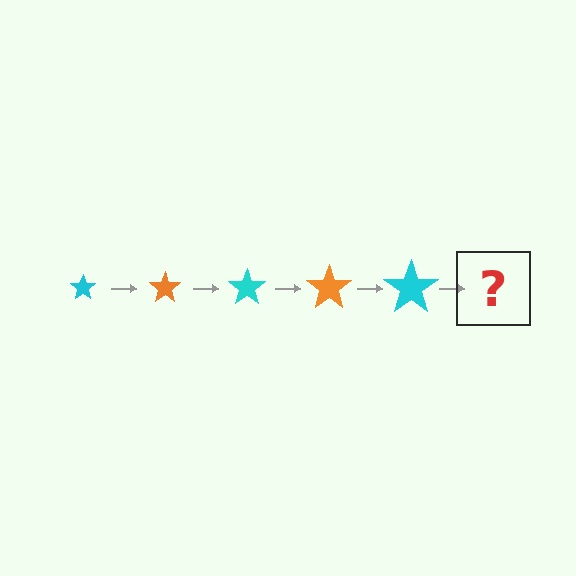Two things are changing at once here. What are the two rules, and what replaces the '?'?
The two rules are that the star grows larger each step and the color cycles through cyan and orange. The '?' should be an orange star, larger than the previous one.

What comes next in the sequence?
The next element should be an orange star, larger than the previous one.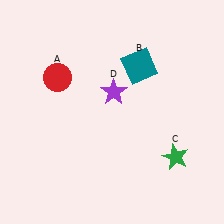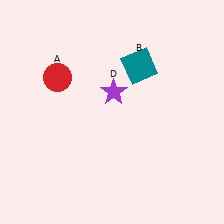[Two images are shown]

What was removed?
The green star (C) was removed in Image 2.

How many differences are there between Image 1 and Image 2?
There is 1 difference between the two images.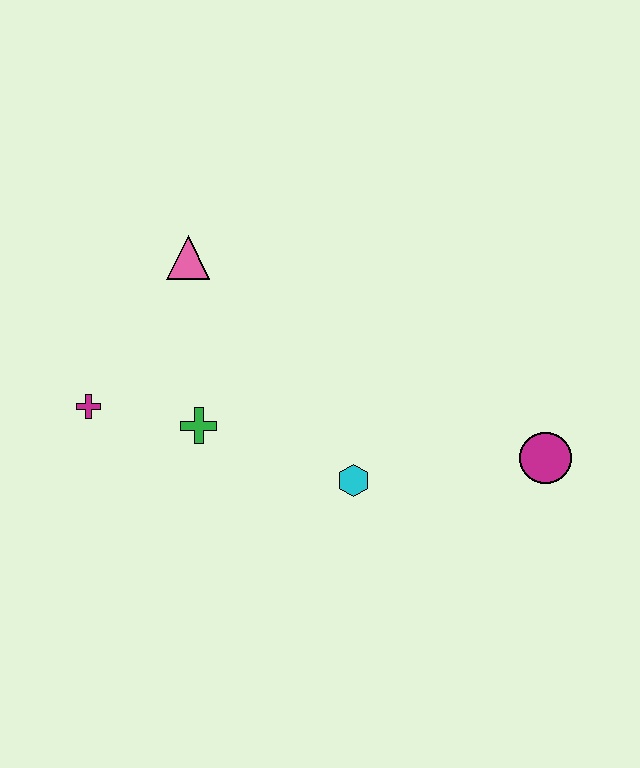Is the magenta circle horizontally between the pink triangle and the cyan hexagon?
No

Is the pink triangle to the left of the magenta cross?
No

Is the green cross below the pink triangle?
Yes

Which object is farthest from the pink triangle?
The magenta circle is farthest from the pink triangle.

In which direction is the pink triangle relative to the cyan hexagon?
The pink triangle is above the cyan hexagon.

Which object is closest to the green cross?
The magenta cross is closest to the green cross.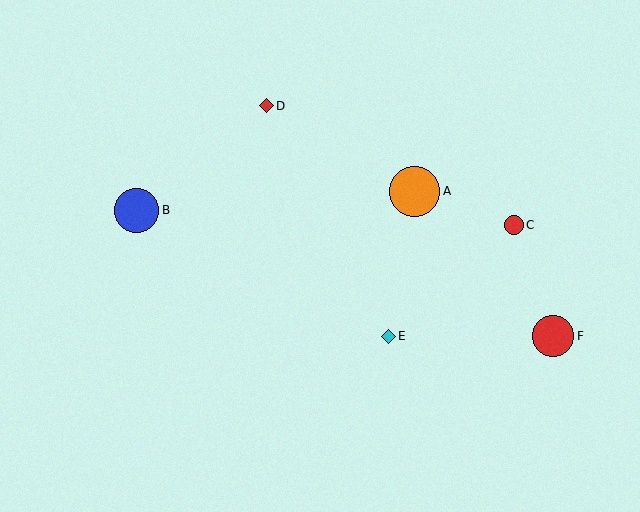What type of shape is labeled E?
Shape E is a cyan diamond.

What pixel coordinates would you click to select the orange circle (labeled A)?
Click at (414, 191) to select the orange circle A.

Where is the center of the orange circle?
The center of the orange circle is at (414, 191).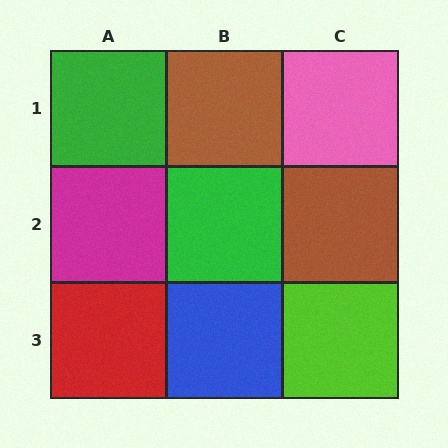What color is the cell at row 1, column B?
Brown.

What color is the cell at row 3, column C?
Lime.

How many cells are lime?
1 cell is lime.